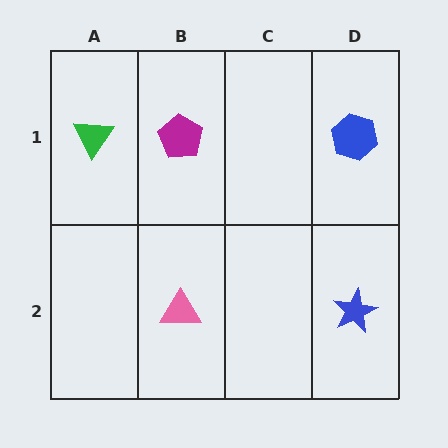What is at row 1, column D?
A blue hexagon.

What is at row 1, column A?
A green triangle.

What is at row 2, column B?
A pink triangle.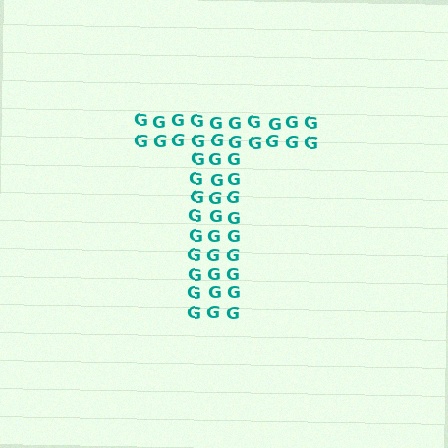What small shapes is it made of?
It is made of small letter G's.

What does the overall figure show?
The overall figure shows the letter T.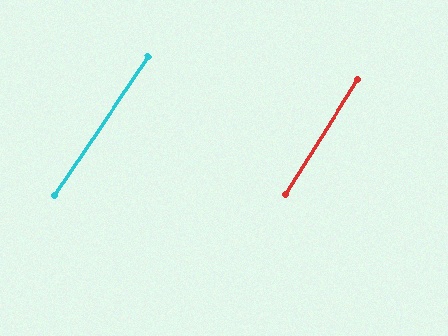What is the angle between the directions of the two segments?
Approximately 2 degrees.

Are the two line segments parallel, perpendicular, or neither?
Parallel — their directions differ by only 1.7°.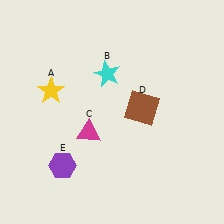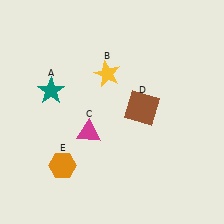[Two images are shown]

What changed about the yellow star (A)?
In Image 1, A is yellow. In Image 2, it changed to teal.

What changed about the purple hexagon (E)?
In Image 1, E is purple. In Image 2, it changed to orange.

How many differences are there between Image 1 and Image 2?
There are 3 differences between the two images.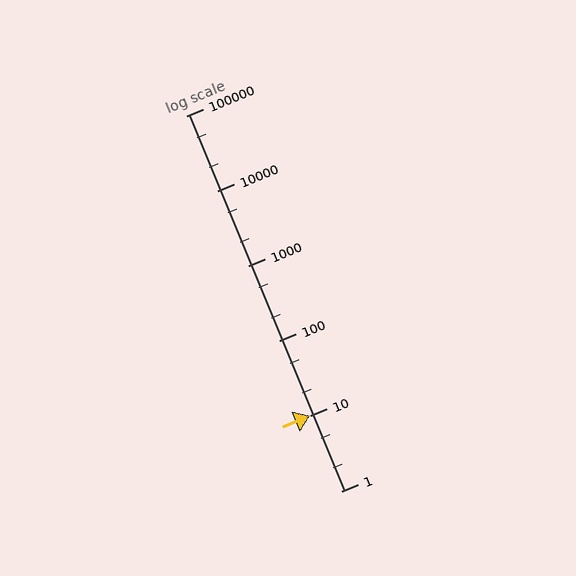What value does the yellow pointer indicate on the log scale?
The pointer indicates approximately 10.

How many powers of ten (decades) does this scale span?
The scale spans 5 decades, from 1 to 100000.